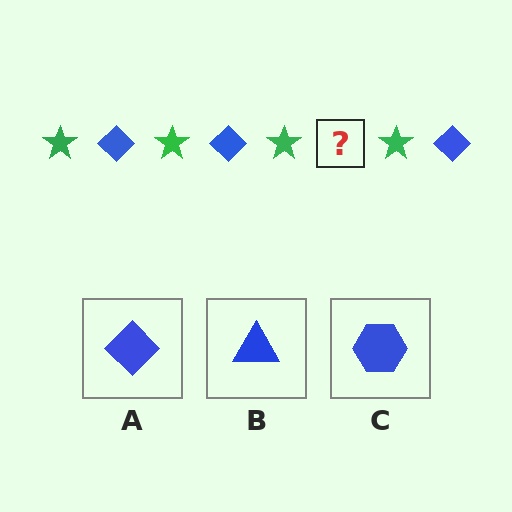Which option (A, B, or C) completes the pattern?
A.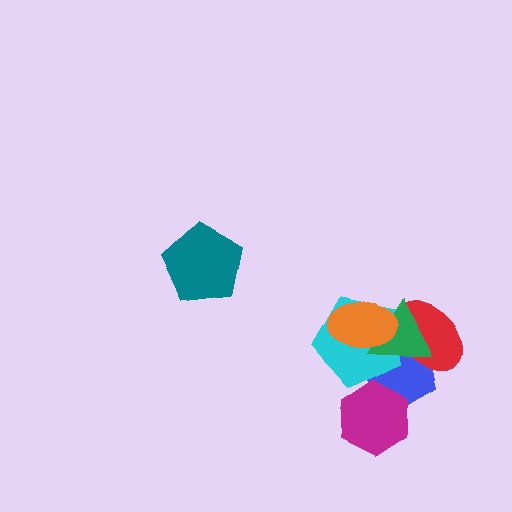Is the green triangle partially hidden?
Yes, it is partially covered by another shape.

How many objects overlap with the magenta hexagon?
1 object overlaps with the magenta hexagon.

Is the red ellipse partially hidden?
Yes, it is partially covered by another shape.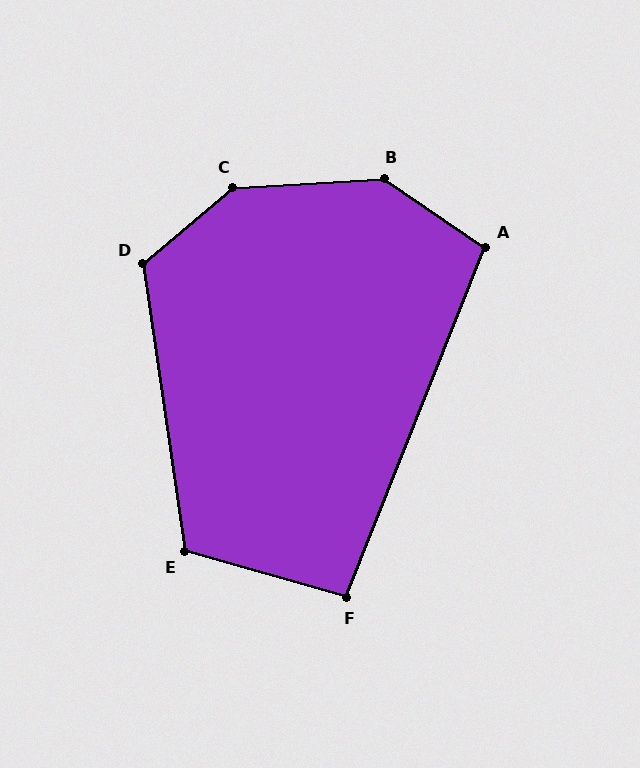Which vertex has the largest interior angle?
C, at approximately 143 degrees.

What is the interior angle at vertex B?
Approximately 143 degrees (obtuse).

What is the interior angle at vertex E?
Approximately 114 degrees (obtuse).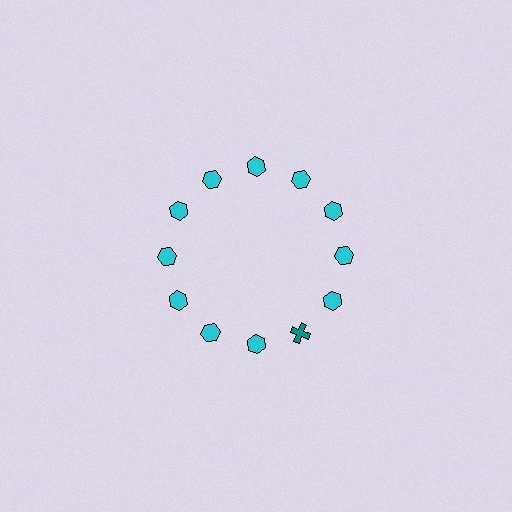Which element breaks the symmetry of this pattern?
The teal cross at roughly the 5 o'clock position breaks the symmetry. All other shapes are cyan hexagons.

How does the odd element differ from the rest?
It differs in both color (teal instead of cyan) and shape (cross instead of hexagon).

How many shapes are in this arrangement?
There are 12 shapes arranged in a ring pattern.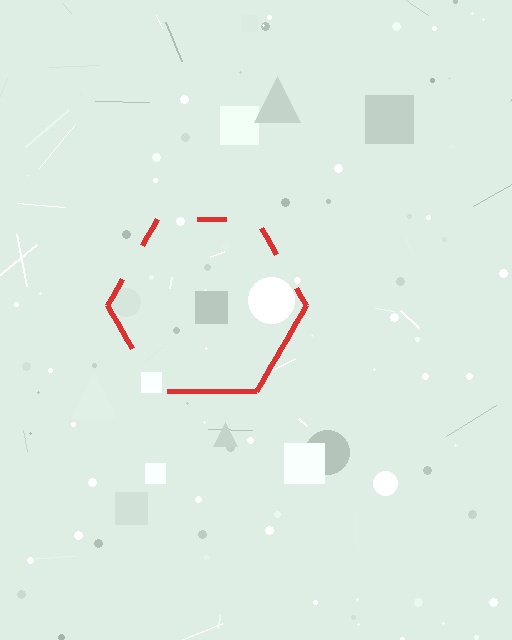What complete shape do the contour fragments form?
The contour fragments form a hexagon.